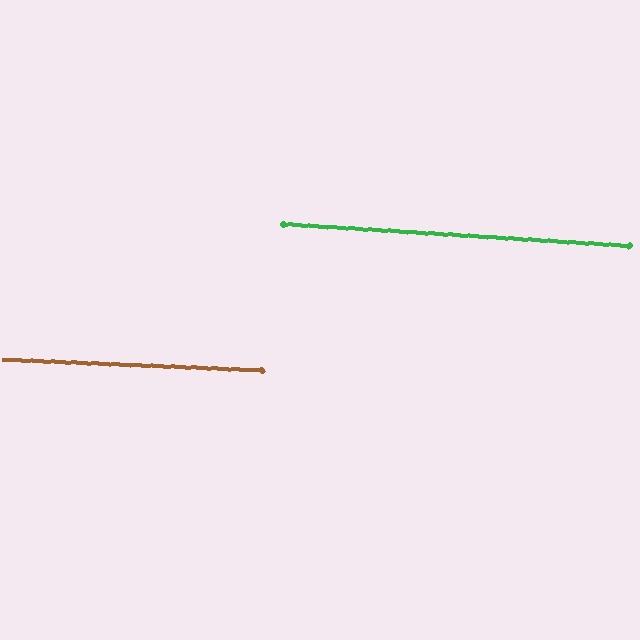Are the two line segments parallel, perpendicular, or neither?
Parallel — their directions differ by only 1.4°.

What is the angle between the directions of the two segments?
Approximately 1 degree.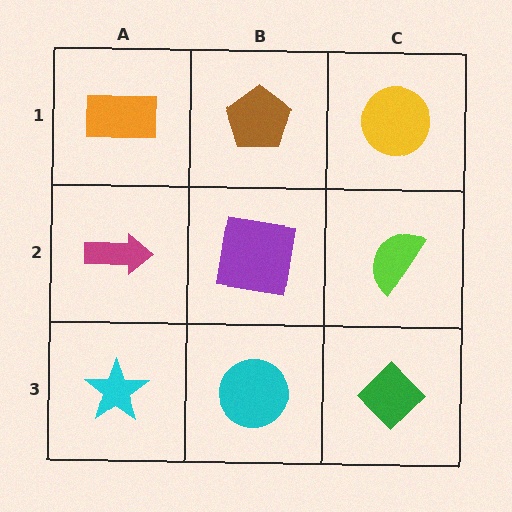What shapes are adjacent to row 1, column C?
A lime semicircle (row 2, column C), a brown pentagon (row 1, column B).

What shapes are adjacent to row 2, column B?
A brown pentagon (row 1, column B), a cyan circle (row 3, column B), a magenta arrow (row 2, column A), a lime semicircle (row 2, column C).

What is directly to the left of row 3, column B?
A cyan star.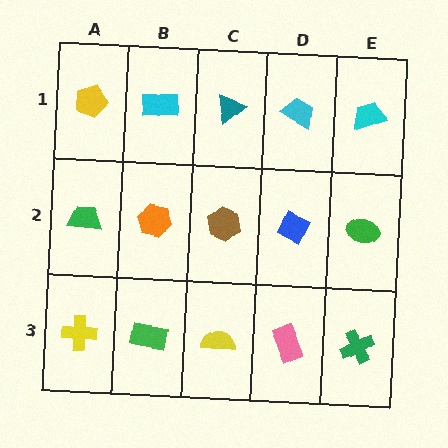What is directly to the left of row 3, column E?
A pink rectangle.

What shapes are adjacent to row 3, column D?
A blue diamond (row 2, column D), a yellow semicircle (row 3, column C), a green cross (row 3, column E).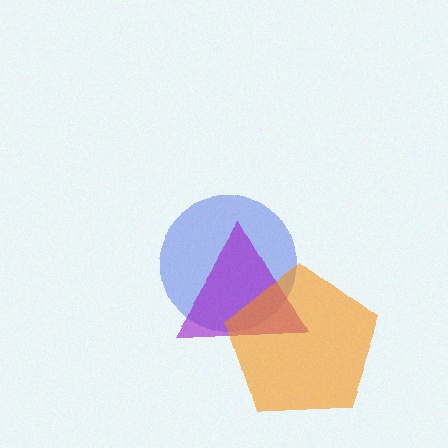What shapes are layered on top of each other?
The layered shapes are: a blue circle, a purple triangle, an orange pentagon.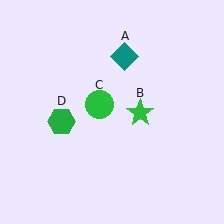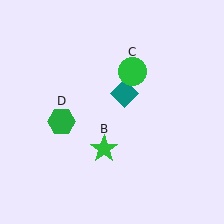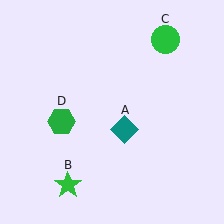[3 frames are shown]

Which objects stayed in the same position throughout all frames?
Green hexagon (object D) remained stationary.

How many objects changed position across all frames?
3 objects changed position: teal diamond (object A), green star (object B), green circle (object C).